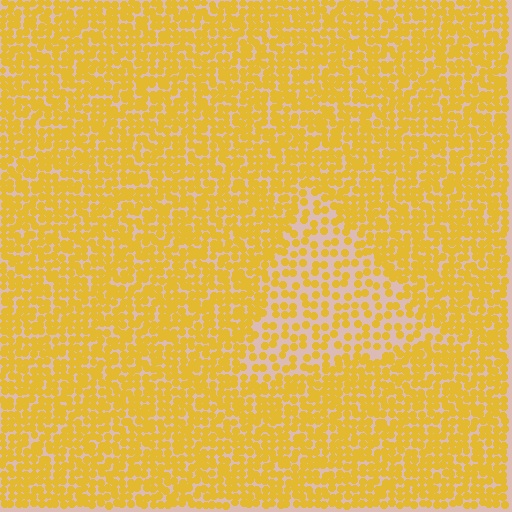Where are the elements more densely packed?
The elements are more densely packed outside the triangle boundary.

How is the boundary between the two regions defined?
The boundary is defined by a change in element density (approximately 1.9x ratio). All elements are the same color, size, and shape.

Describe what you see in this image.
The image contains small yellow elements arranged at two different densities. A triangle-shaped region is visible where the elements are less densely packed than the surrounding area.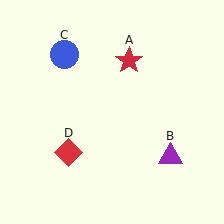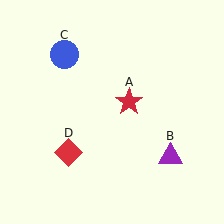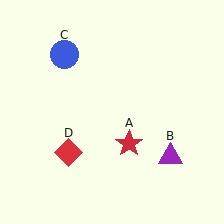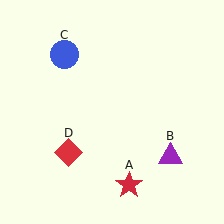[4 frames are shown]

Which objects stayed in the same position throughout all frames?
Purple triangle (object B) and blue circle (object C) and red diamond (object D) remained stationary.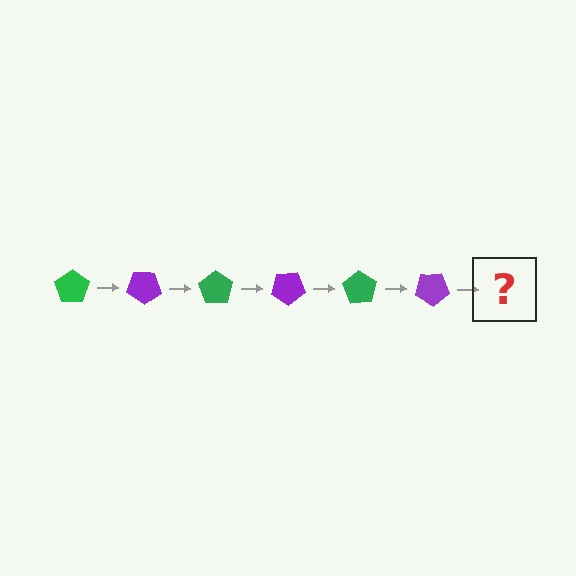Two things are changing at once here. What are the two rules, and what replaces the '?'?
The two rules are that it rotates 35 degrees each step and the color cycles through green and purple. The '?' should be a green pentagon, rotated 210 degrees from the start.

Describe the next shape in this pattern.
It should be a green pentagon, rotated 210 degrees from the start.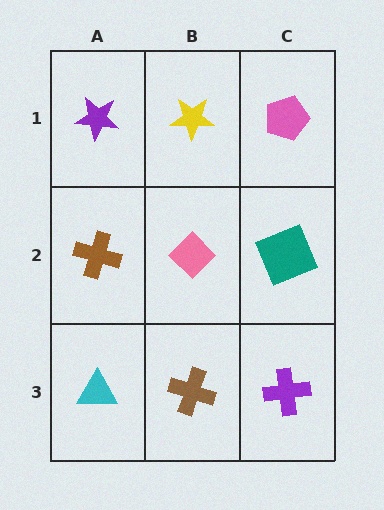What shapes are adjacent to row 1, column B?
A pink diamond (row 2, column B), a purple star (row 1, column A), a pink pentagon (row 1, column C).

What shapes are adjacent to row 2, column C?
A pink pentagon (row 1, column C), a purple cross (row 3, column C), a pink diamond (row 2, column B).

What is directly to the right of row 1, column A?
A yellow star.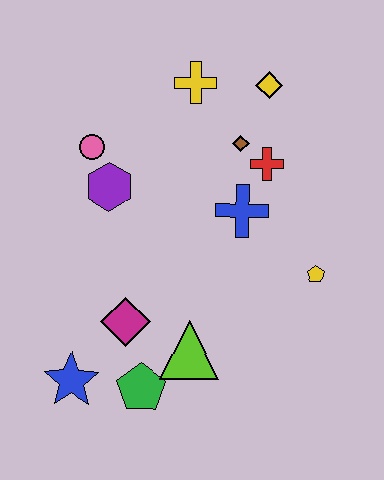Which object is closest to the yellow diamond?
The brown diamond is closest to the yellow diamond.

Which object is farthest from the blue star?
The yellow diamond is farthest from the blue star.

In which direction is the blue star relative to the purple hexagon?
The blue star is below the purple hexagon.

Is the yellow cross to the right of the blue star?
Yes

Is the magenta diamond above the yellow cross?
No